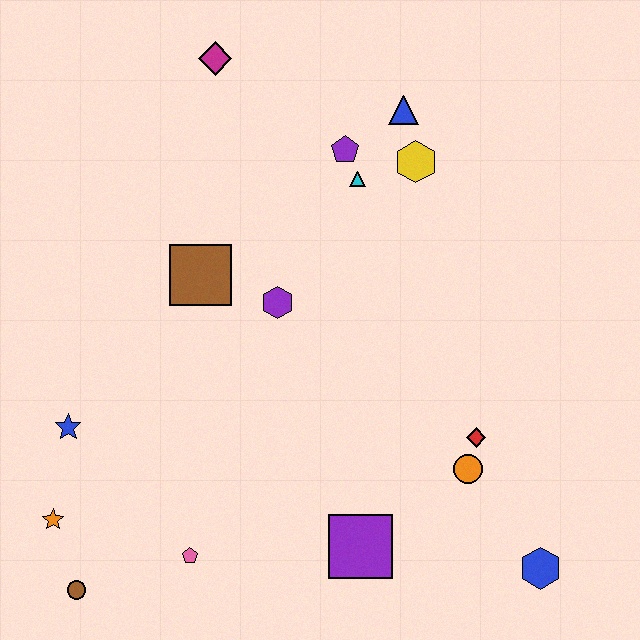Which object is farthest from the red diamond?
The magenta diamond is farthest from the red diamond.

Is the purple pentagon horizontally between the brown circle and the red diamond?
Yes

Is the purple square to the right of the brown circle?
Yes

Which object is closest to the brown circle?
The orange star is closest to the brown circle.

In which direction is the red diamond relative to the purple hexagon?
The red diamond is to the right of the purple hexagon.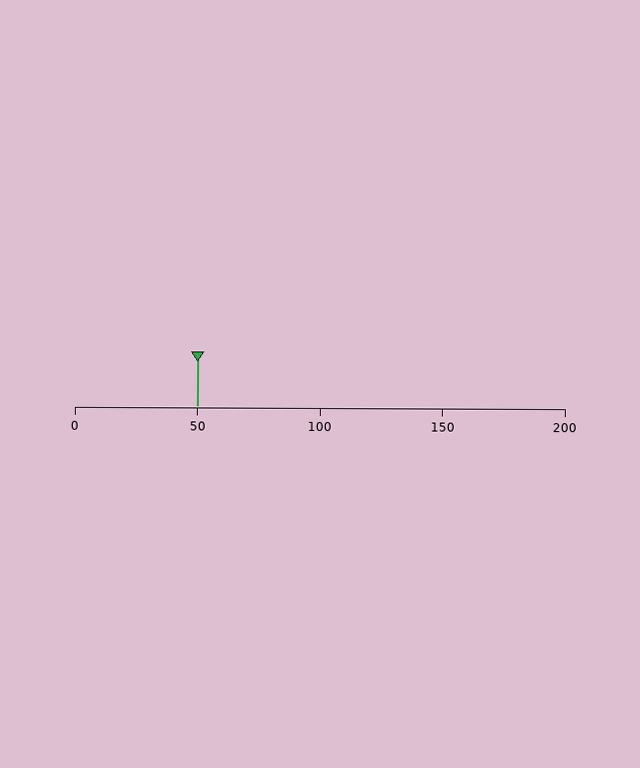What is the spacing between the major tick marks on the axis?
The major ticks are spaced 50 apart.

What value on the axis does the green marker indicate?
The marker indicates approximately 50.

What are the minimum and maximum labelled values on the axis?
The axis runs from 0 to 200.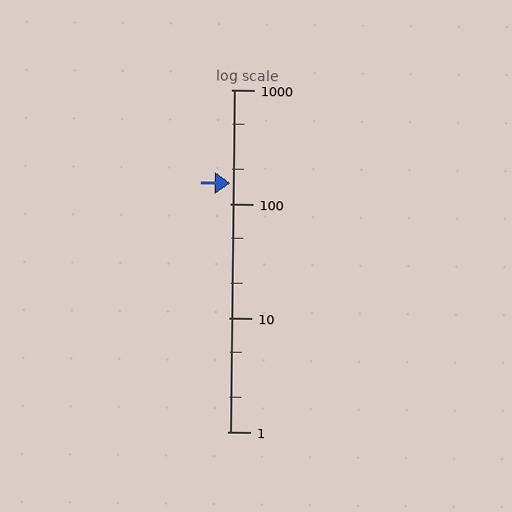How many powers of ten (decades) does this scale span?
The scale spans 3 decades, from 1 to 1000.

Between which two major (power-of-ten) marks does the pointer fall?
The pointer is between 100 and 1000.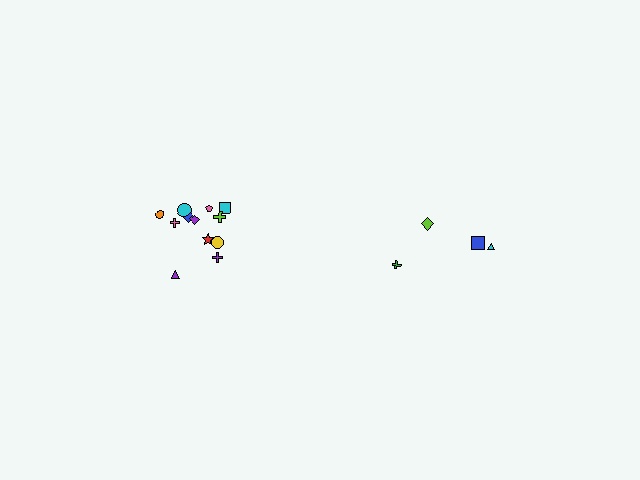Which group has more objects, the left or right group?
The left group.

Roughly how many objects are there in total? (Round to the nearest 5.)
Roughly 15 objects in total.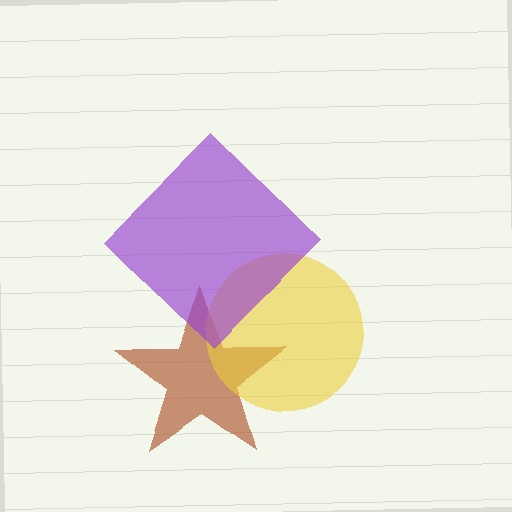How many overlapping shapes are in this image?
There are 3 overlapping shapes in the image.